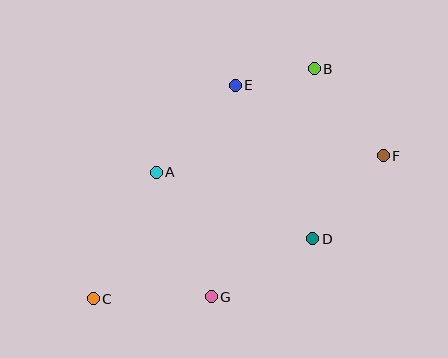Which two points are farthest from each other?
Points C and F are farthest from each other.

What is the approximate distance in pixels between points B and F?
The distance between B and F is approximately 111 pixels.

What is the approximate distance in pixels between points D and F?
The distance between D and F is approximately 109 pixels.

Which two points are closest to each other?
Points B and E are closest to each other.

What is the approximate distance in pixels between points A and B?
The distance between A and B is approximately 189 pixels.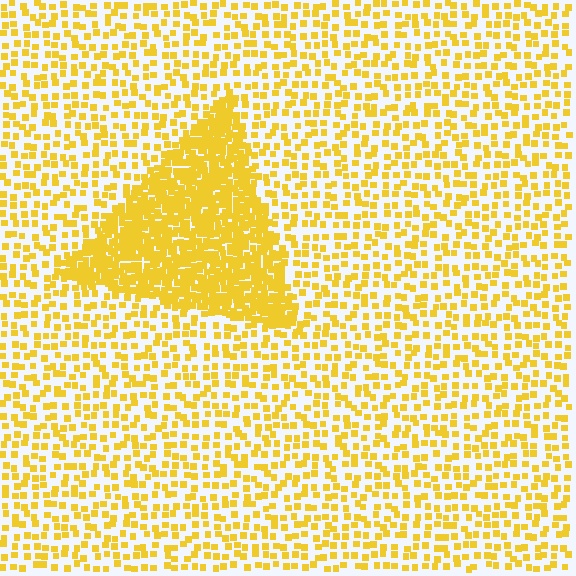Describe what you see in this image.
The image contains small yellow elements arranged at two different densities. A triangle-shaped region is visible where the elements are more densely packed than the surrounding area.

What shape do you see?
I see a triangle.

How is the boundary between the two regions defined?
The boundary is defined by a change in element density (approximately 2.8x ratio). All elements are the same color, size, and shape.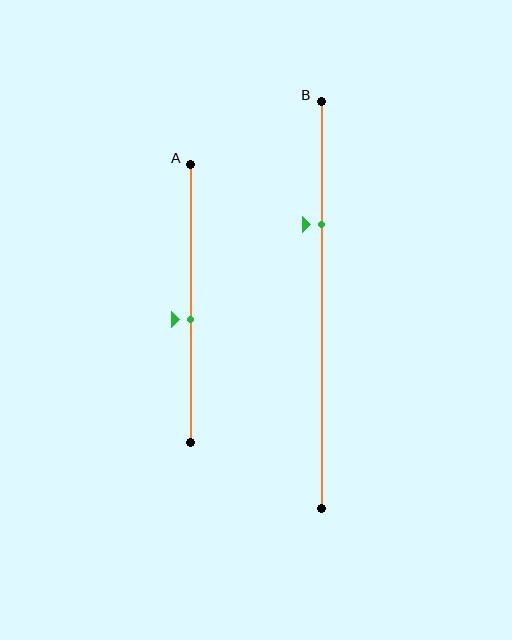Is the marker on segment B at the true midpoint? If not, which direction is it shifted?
No, the marker on segment B is shifted upward by about 20% of the segment length.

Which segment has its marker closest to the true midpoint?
Segment A has its marker closest to the true midpoint.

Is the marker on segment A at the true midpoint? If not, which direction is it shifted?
No, the marker on segment A is shifted downward by about 6% of the segment length.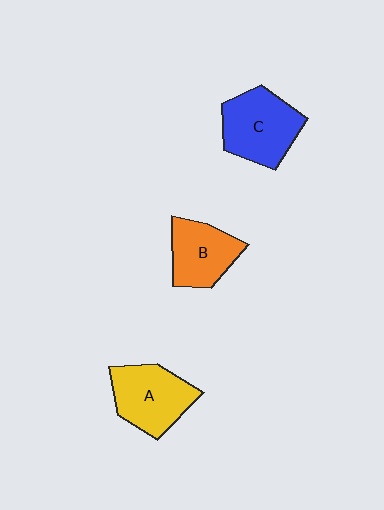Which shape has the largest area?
Shape C (blue).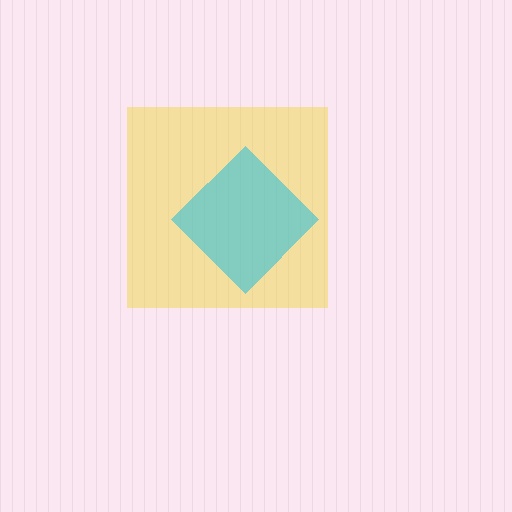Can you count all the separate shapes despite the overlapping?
Yes, there are 2 separate shapes.